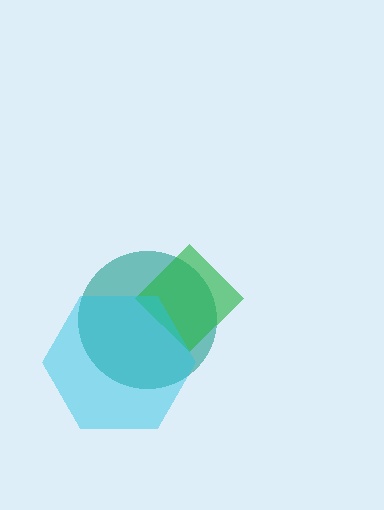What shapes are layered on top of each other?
The layered shapes are: a teal circle, a green diamond, a cyan hexagon.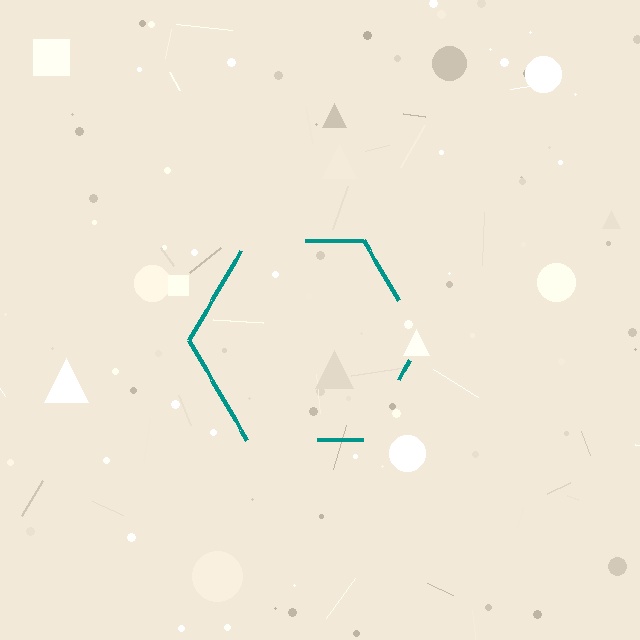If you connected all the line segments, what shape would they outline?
They would outline a hexagon.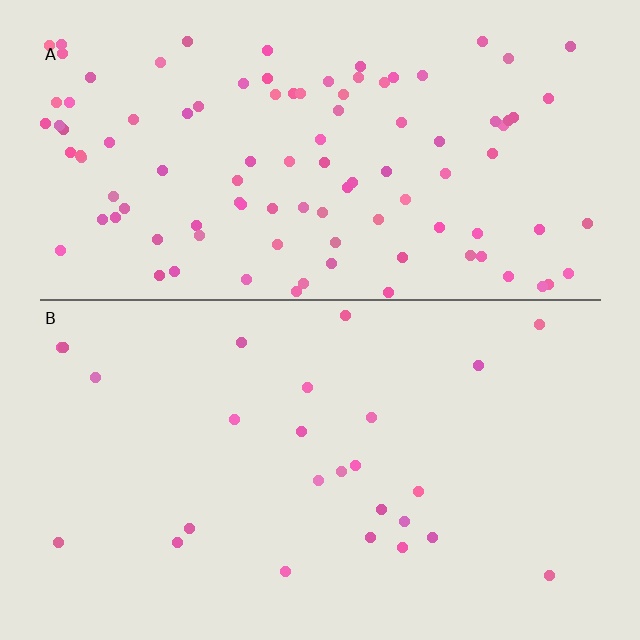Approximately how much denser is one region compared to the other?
Approximately 4.1× — region A over region B.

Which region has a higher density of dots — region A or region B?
A (the top).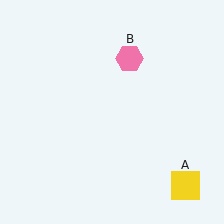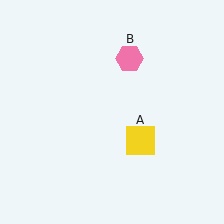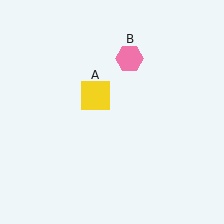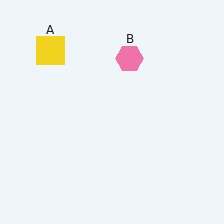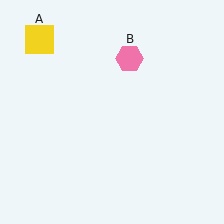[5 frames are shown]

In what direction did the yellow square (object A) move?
The yellow square (object A) moved up and to the left.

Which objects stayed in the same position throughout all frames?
Pink hexagon (object B) remained stationary.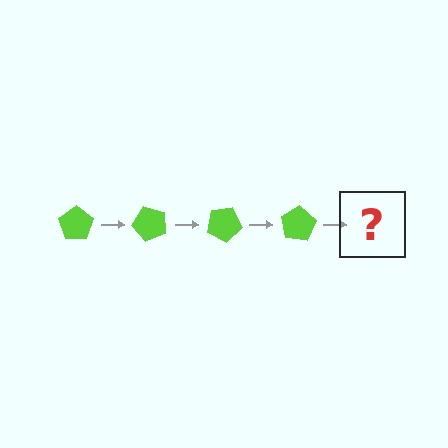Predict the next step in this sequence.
The next step is a lime pentagon rotated 200 degrees.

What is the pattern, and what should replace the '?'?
The pattern is that the pentagon rotates 50 degrees each step. The '?' should be a lime pentagon rotated 200 degrees.